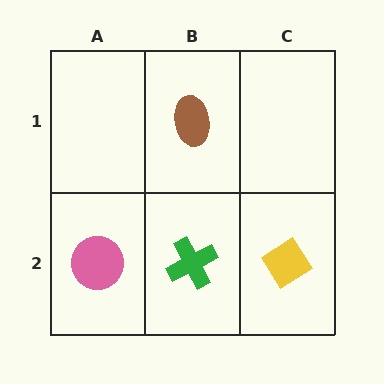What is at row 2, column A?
A pink circle.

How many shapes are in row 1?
1 shape.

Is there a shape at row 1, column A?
No, that cell is empty.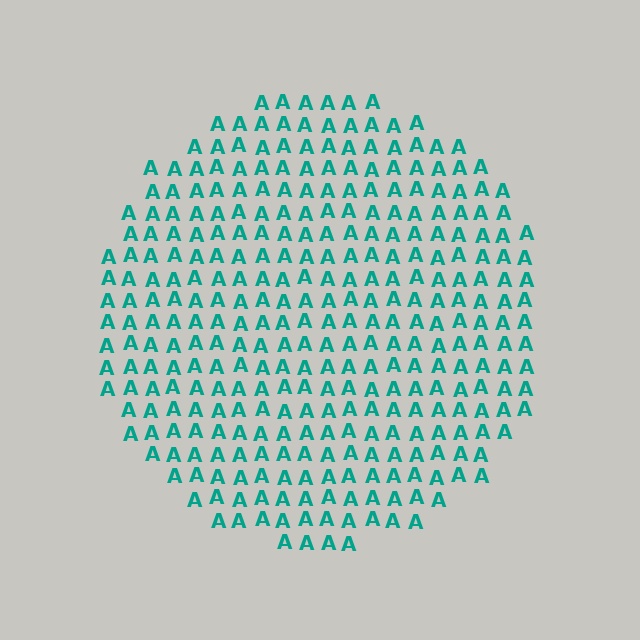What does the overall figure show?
The overall figure shows a circle.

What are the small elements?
The small elements are letter A's.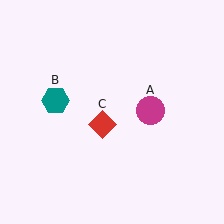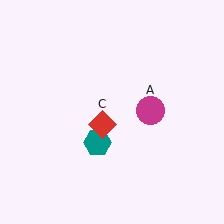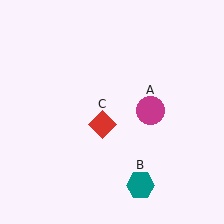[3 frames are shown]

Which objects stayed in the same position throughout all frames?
Magenta circle (object A) and red diamond (object C) remained stationary.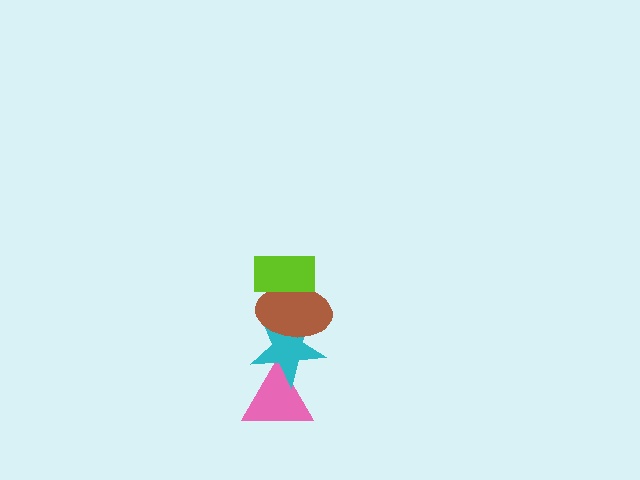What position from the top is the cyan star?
The cyan star is 3rd from the top.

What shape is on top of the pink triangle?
The cyan star is on top of the pink triangle.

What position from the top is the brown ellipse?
The brown ellipse is 2nd from the top.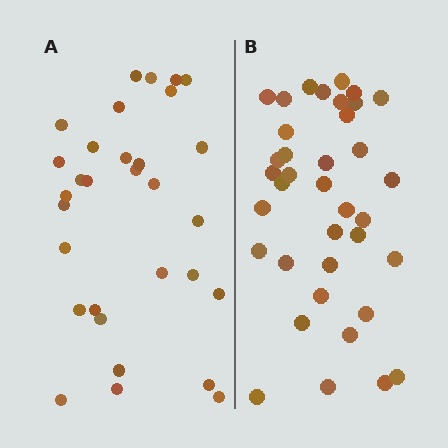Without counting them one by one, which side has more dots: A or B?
Region B (the right region) has more dots.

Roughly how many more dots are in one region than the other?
Region B has about 6 more dots than region A.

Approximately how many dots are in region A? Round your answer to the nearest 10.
About 30 dots. (The exact count is 31, which rounds to 30.)